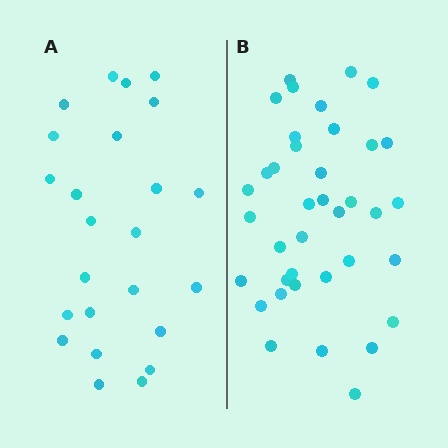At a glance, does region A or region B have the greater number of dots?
Region B (the right region) has more dots.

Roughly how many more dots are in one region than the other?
Region B has approximately 15 more dots than region A.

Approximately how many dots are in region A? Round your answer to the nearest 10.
About 20 dots. (The exact count is 24, which rounds to 20.)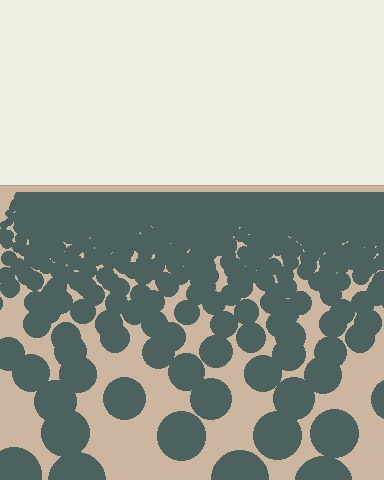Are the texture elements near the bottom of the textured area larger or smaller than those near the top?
Larger. Near the bottom, elements are closer to the viewer and appear at a bigger on-screen size.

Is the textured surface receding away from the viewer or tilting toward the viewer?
The surface is receding away from the viewer. Texture elements get smaller and denser toward the top.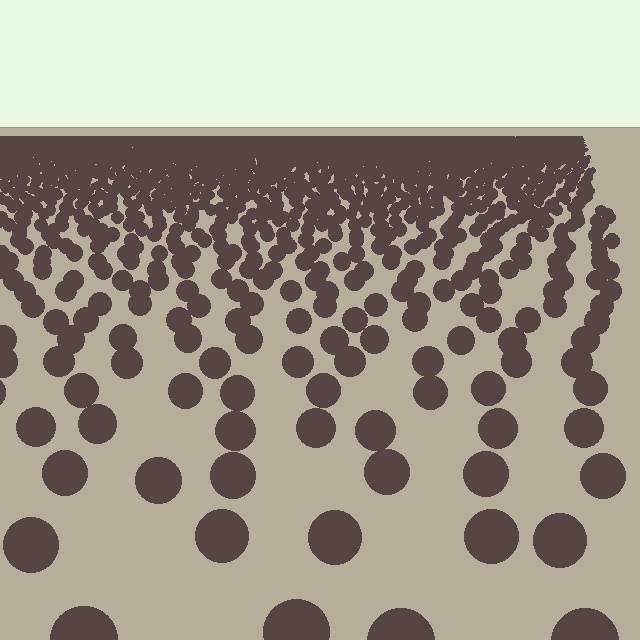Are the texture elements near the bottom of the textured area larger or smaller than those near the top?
Larger. Near the bottom, elements are closer to the viewer and appear at a bigger on-screen size.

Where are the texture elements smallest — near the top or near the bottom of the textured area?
Near the top.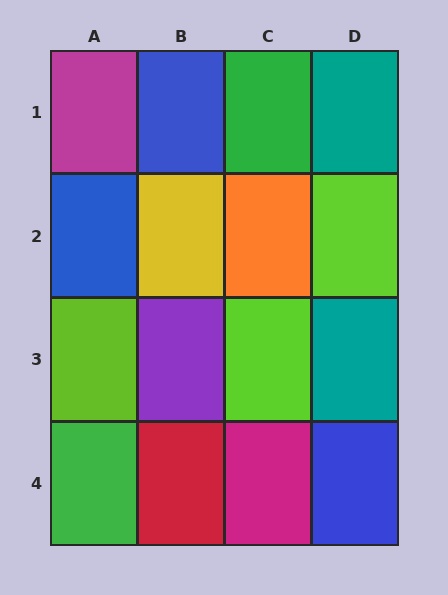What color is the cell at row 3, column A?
Lime.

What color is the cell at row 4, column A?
Green.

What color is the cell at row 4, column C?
Magenta.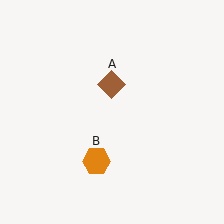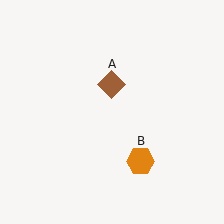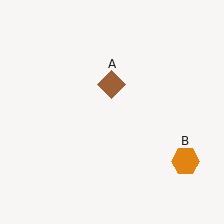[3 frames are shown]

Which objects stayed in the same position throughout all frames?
Brown diamond (object A) remained stationary.